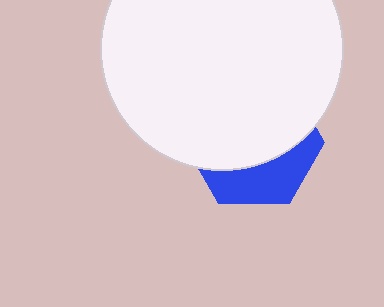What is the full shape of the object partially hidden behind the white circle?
The partially hidden object is a blue hexagon.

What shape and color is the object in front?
The object in front is a white circle.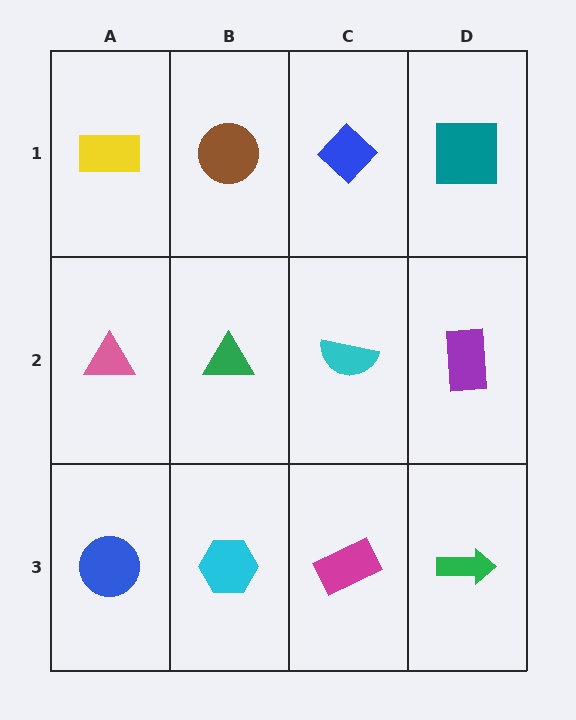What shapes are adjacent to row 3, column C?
A cyan semicircle (row 2, column C), a cyan hexagon (row 3, column B), a green arrow (row 3, column D).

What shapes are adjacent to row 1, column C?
A cyan semicircle (row 2, column C), a brown circle (row 1, column B), a teal square (row 1, column D).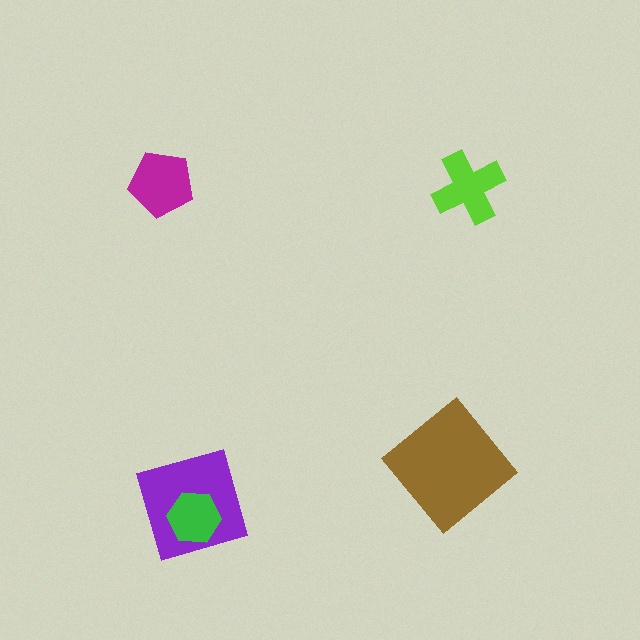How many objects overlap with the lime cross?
0 objects overlap with the lime cross.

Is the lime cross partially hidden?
No, no other shape covers it.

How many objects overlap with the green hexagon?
1 object overlaps with the green hexagon.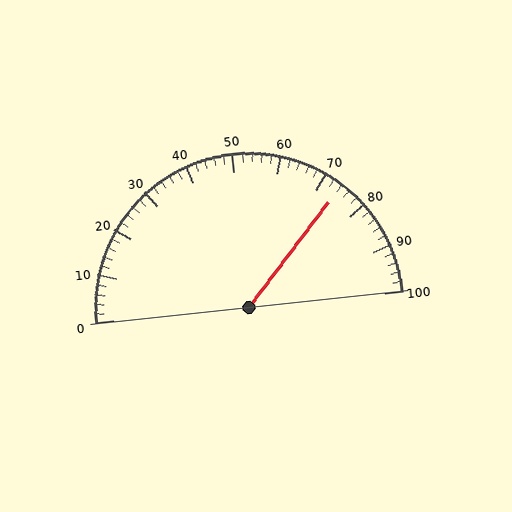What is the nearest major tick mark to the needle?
The nearest major tick mark is 70.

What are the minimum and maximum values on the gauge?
The gauge ranges from 0 to 100.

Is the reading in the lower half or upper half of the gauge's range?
The reading is in the upper half of the range (0 to 100).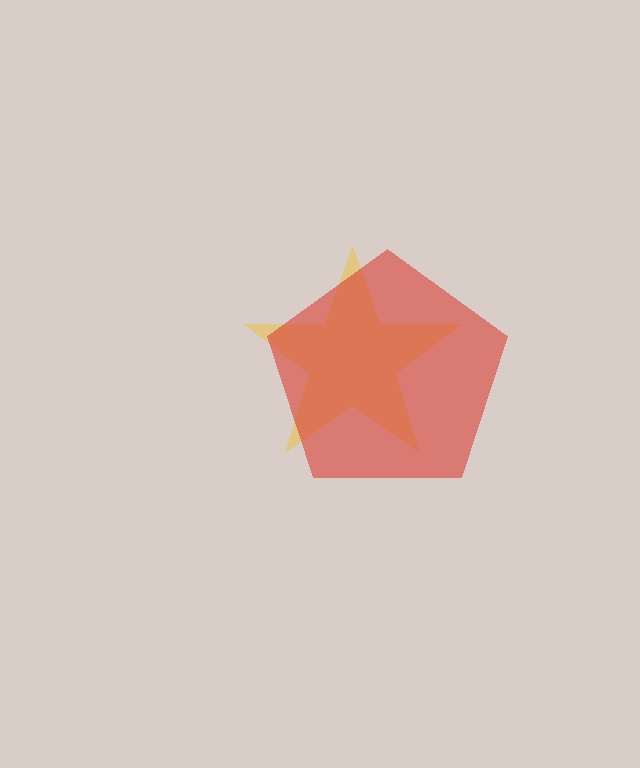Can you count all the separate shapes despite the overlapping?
Yes, there are 2 separate shapes.